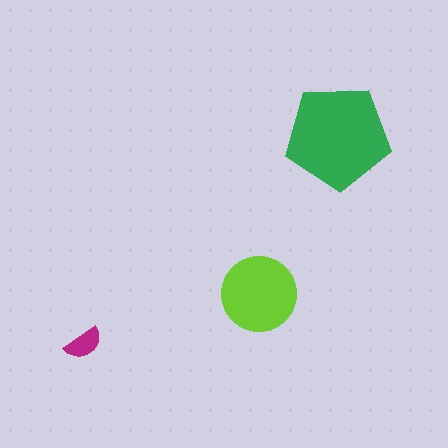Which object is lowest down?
The magenta semicircle is bottommost.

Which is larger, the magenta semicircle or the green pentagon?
The green pentagon.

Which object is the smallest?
The magenta semicircle.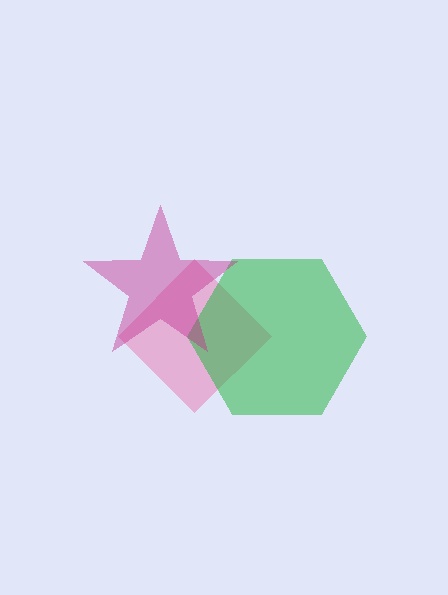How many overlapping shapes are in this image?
There are 3 overlapping shapes in the image.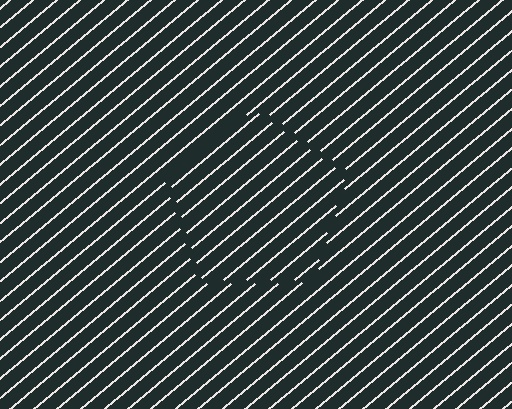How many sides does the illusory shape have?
5 sides — the line-ends trace a pentagon.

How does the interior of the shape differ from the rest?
The interior of the shape contains the same grating, shifted by half a period — the contour is defined by the phase discontinuity where line-ends from the inner and outer gratings abut.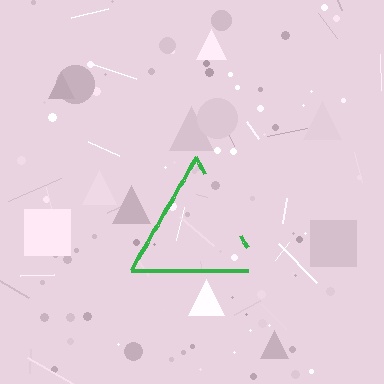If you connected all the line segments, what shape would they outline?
They would outline a triangle.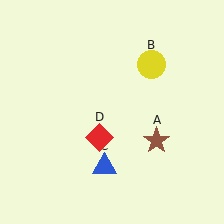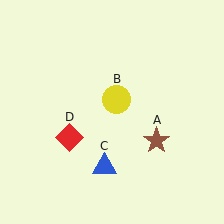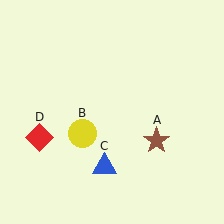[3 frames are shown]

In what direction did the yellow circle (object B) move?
The yellow circle (object B) moved down and to the left.